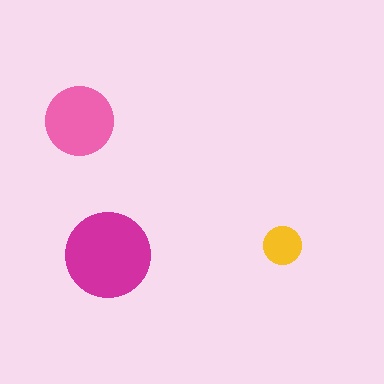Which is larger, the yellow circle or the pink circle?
The pink one.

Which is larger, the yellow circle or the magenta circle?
The magenta one.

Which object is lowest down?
The magenta circle is bottommost.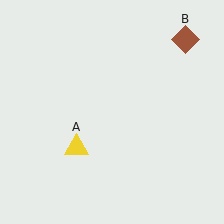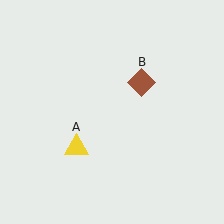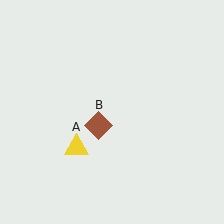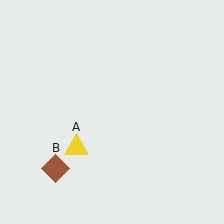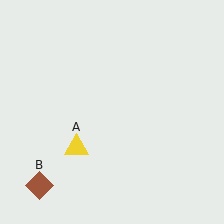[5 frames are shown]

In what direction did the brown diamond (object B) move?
The brown diamond (object B) moved down and to the left.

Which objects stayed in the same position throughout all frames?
Yellow triangle (object A) remained stationary.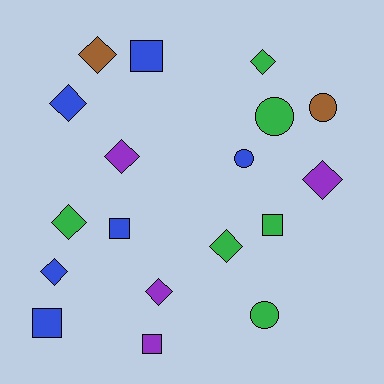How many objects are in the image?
There are 18 objects.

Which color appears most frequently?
Green, with 6 objects.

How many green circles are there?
There are 2 green circles.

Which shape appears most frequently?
Diamond, with 9 objects.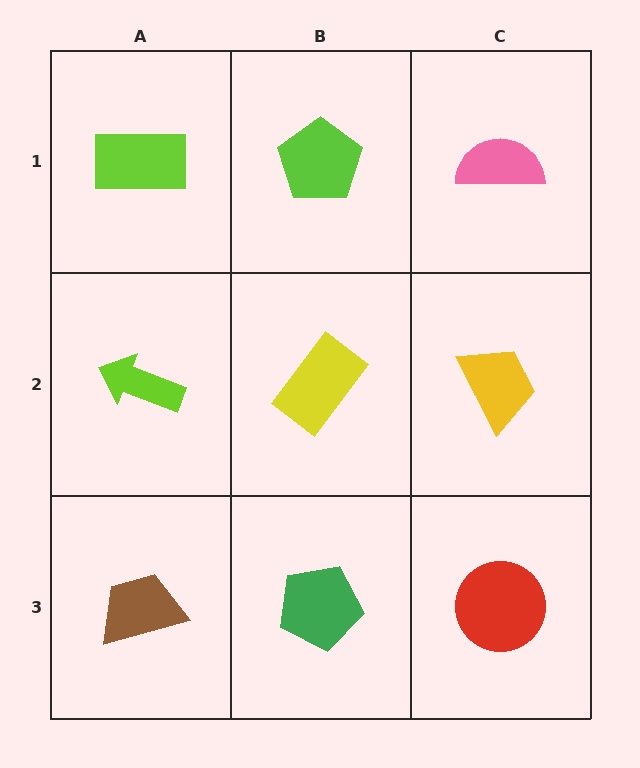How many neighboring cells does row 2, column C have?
3.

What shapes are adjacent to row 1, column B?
A yellow rectangle (row 2, column B), a lime rectangle (row 1, column A), a pink semicircle (row 1, column C).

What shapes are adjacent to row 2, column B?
A lime pentagon (row 1, column B), a green pentagon (row 3, column B), a lime arrow (row 2, column A), a yellow trapezoid (row 2, column C).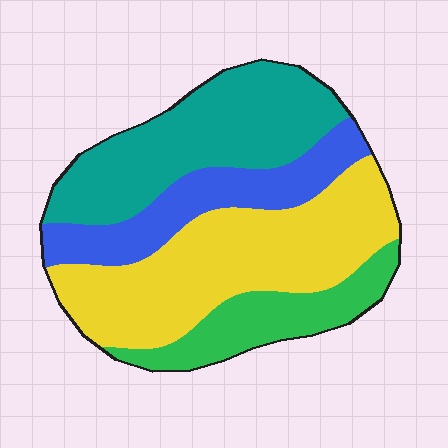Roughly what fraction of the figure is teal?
Teal covers about 30% of the figure.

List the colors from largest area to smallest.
From largest to smallest: yellow, teal, blue, green.